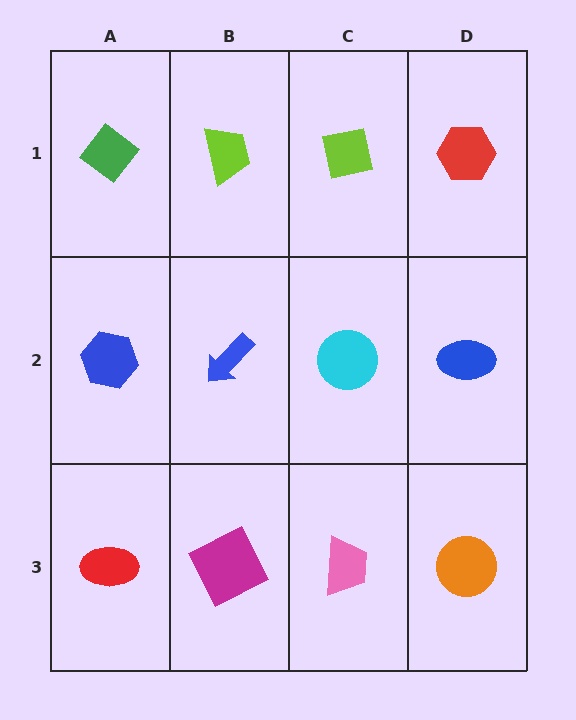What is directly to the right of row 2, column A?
A blue arrow.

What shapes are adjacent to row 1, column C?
A cyan circle (row 2, column C), a lime trapezoid (row 1, column B), a red hexagon (row 1, column D).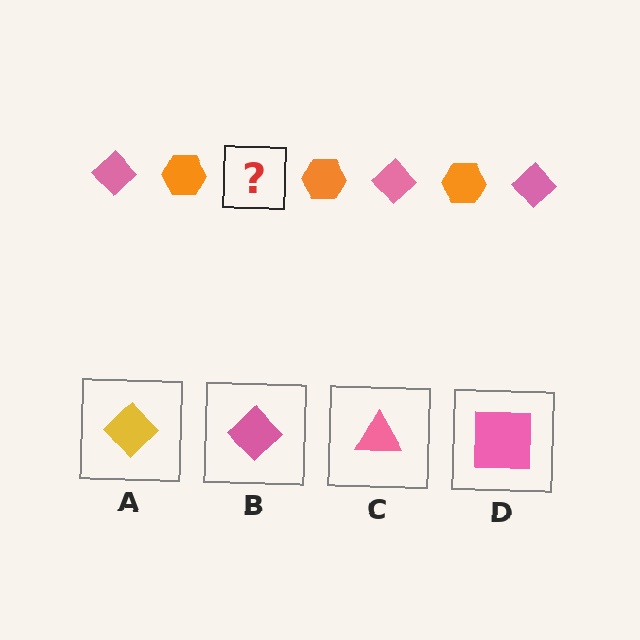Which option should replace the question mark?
Option B.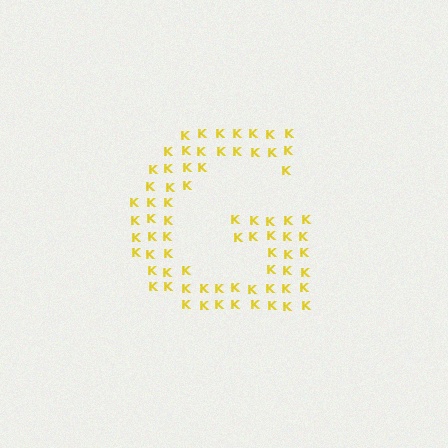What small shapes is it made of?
It is made of small letter K's.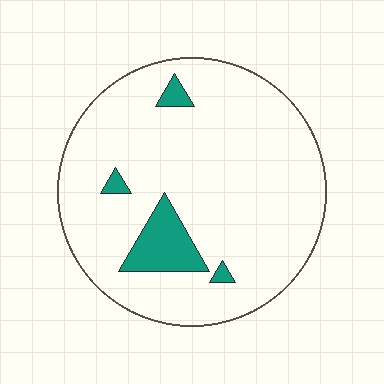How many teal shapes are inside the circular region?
4.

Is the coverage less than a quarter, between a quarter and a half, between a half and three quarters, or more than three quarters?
Less than a quarter.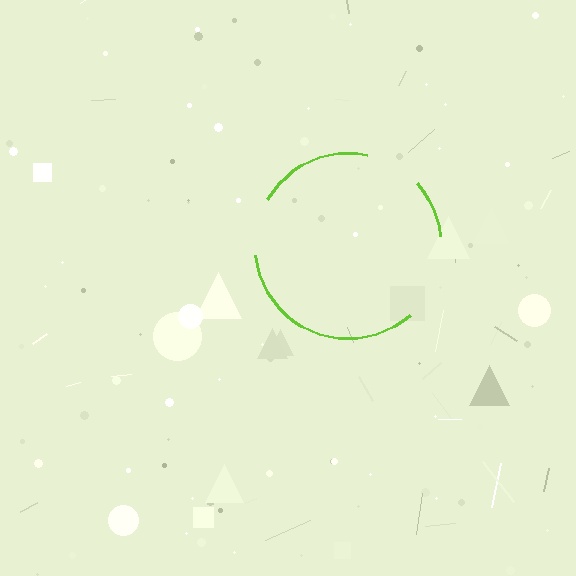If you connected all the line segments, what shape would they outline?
They would outline a circle.